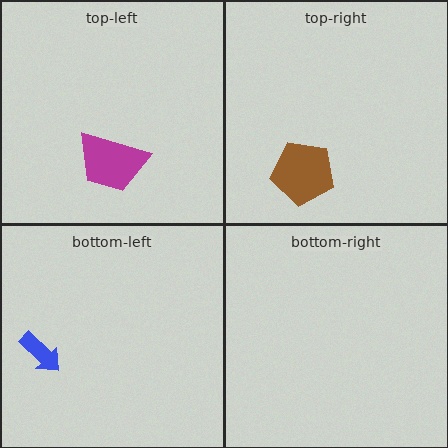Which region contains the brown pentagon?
The top-right region.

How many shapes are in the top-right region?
1.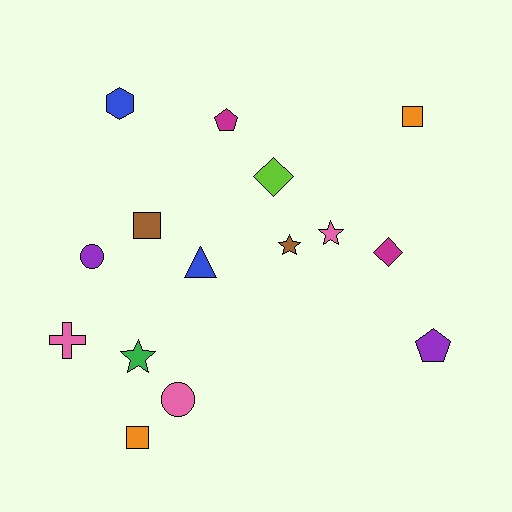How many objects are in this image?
There are 15 objects.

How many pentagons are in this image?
There are 2 pentagons.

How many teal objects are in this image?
There are no teal objects.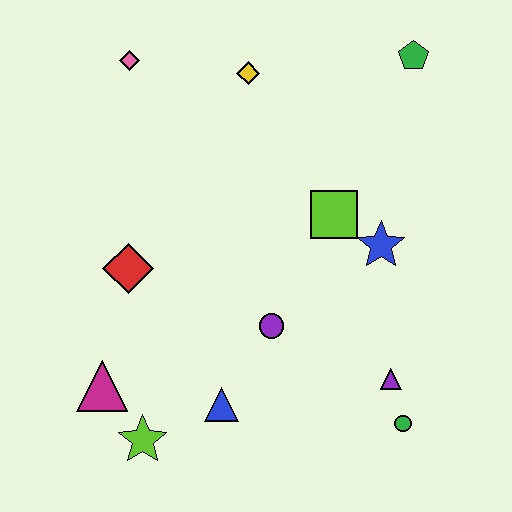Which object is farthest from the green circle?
The pink diamond is farthest from the green circle.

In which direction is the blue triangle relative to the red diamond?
The blue triangle is below the red diamond.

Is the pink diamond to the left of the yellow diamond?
Yes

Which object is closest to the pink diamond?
The yellow diamond is closest to the pink diamond.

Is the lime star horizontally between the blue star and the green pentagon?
No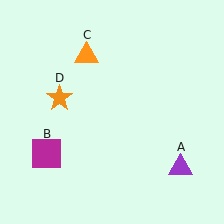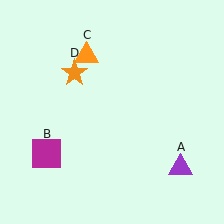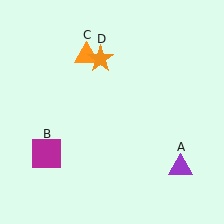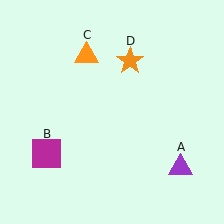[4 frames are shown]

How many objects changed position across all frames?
1 object changed position: orange star (object D).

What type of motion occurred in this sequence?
The orange star (object D) rotated clockwise around the center of the scene.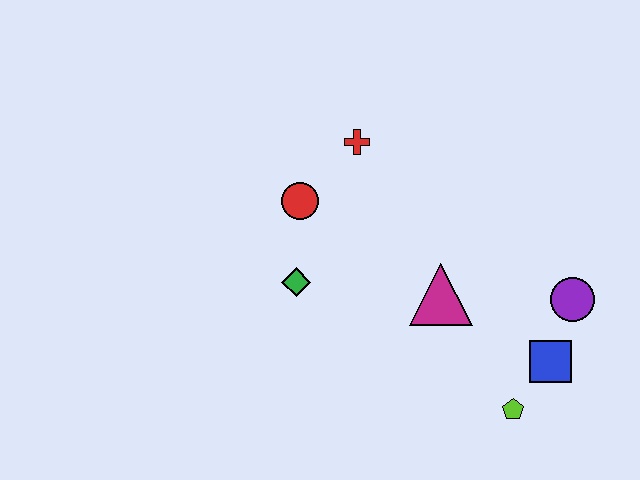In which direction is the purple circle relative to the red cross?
The purple circle is to the right of the red cross.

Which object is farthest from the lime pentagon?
The red cross is farthest from the lime pentagon.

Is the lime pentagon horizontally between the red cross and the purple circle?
Yes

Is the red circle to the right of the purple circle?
No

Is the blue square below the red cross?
Yes